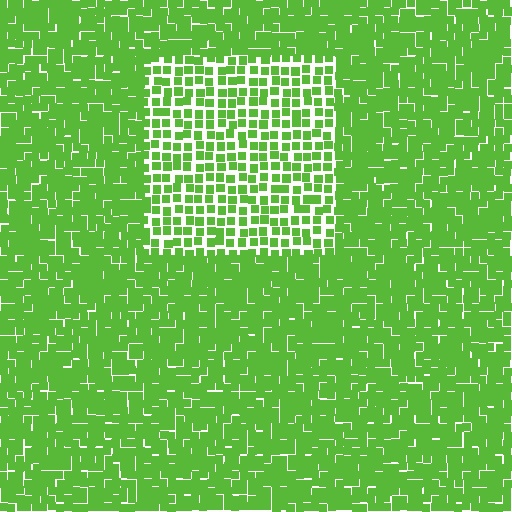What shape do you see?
I see a rectangle.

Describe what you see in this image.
The image contains small lime elements arranged at two different densities. A rectangle-shaped region is visible where the elements are less densely packed than the surrounding area.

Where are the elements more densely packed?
The elements are more densely packed outside the rectangle boundary.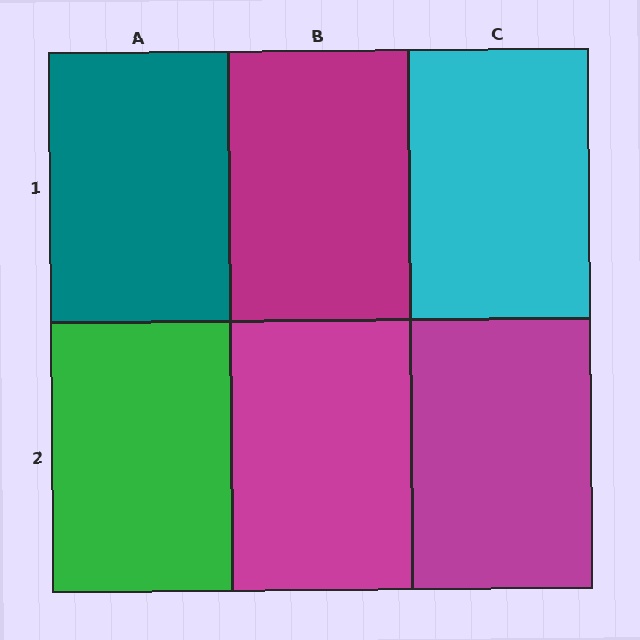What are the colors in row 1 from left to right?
Teal, magenta, cyan.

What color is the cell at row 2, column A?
Green.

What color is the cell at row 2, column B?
Magenta.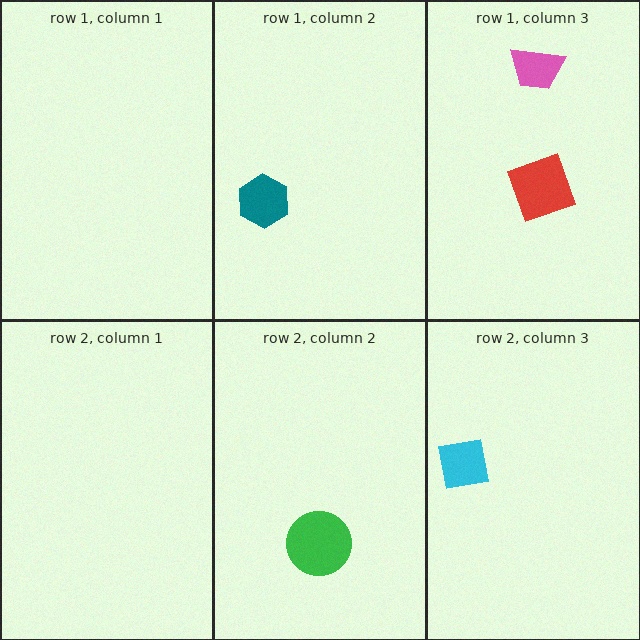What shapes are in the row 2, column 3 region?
The cyan square.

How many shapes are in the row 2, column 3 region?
1.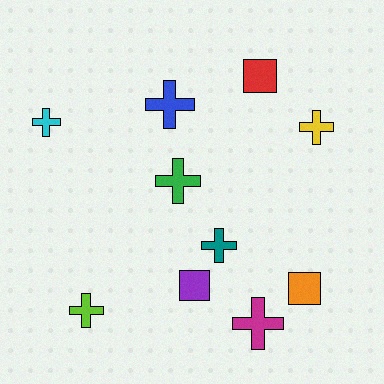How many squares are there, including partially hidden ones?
There are 3 squares.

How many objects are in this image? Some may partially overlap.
There are 10 objects.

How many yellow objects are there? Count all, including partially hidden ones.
There is 1 yellow object.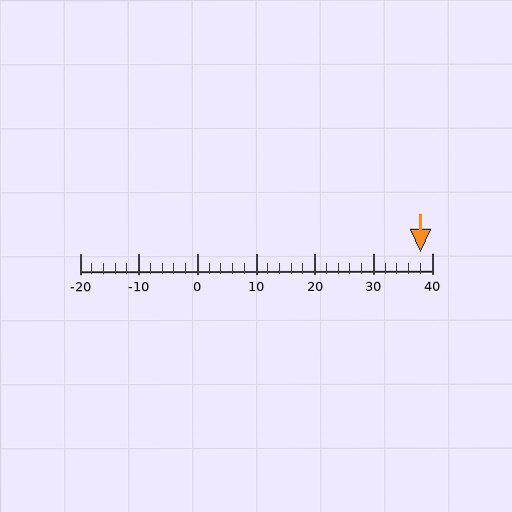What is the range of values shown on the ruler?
The ruler shows values from -20 to 40.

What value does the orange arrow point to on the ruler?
The orange arrow points to approximately 38.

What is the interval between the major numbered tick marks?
The major tick marks are spaced 10 units apart.